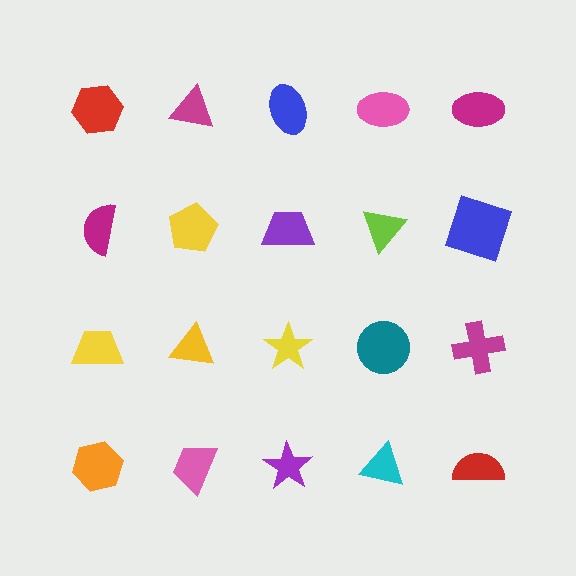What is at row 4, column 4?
A cyan triangle.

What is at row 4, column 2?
A pink trapezoid.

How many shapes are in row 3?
5 shapes.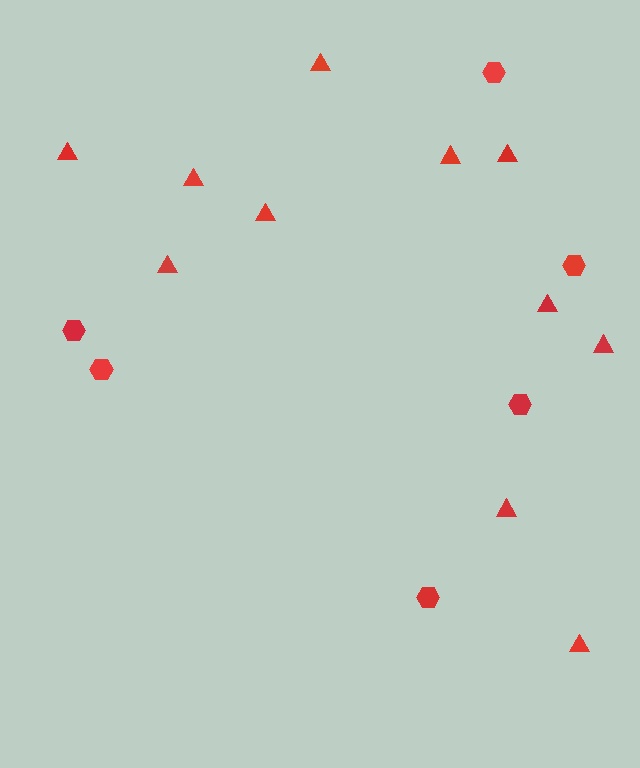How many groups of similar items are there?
There are 2 groups: one group of hexagons (6) and one group of triangles (11).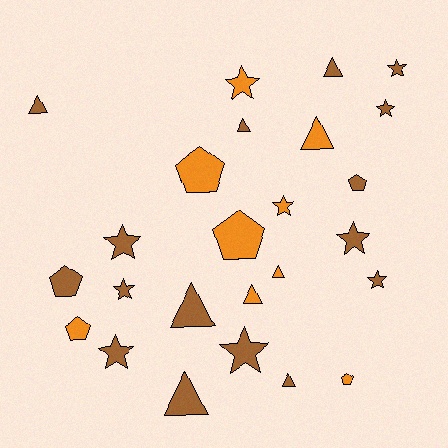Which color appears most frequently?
Brown, with 16 objects.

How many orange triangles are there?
There are 3 orange triangles.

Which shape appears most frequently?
Star, with 10 objects.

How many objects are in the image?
There are 25 objects.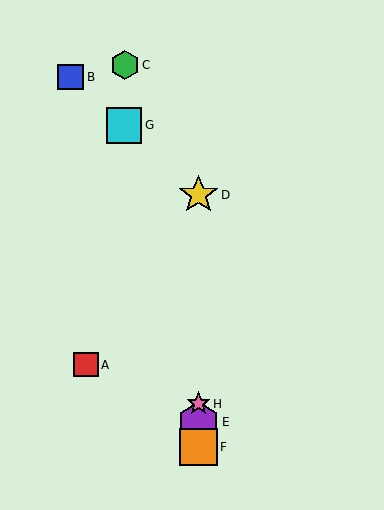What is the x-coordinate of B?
Object B is at x≈71.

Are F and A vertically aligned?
No, F is at x≈198 and A is at x≈86.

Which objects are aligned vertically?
Objects D, E, F, H are aligned vertically.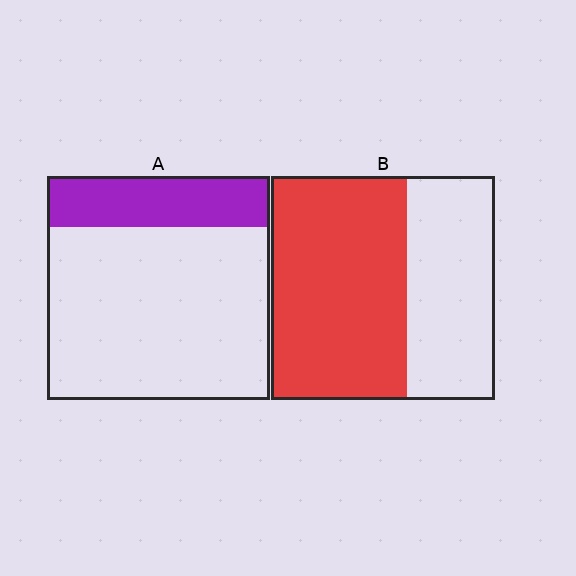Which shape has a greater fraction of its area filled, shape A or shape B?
Shape B.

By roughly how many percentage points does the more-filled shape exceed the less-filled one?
By roughly 40 percentage points (B over A).